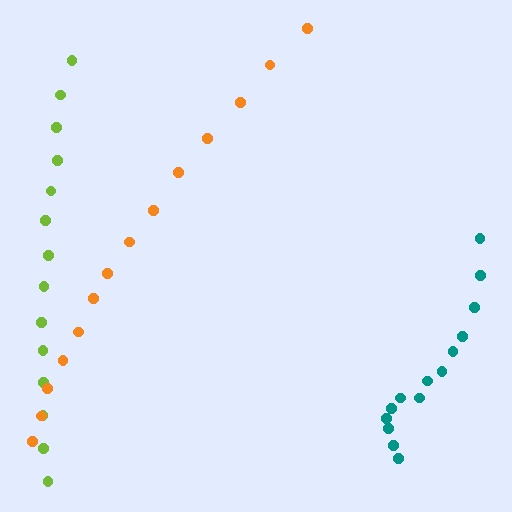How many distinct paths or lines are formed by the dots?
There are 3 distinct paths.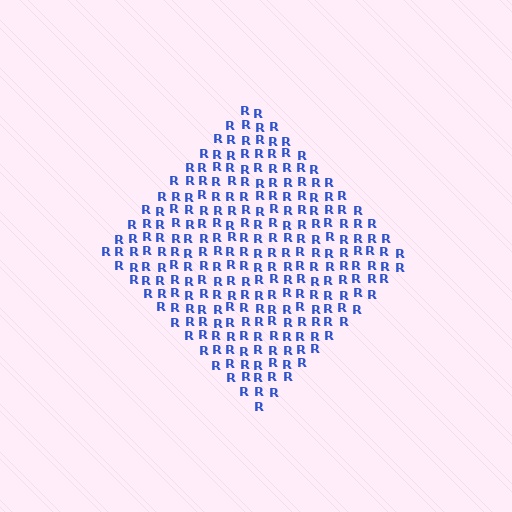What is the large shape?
The large shape is a diamond.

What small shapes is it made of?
It is made of small letter R's.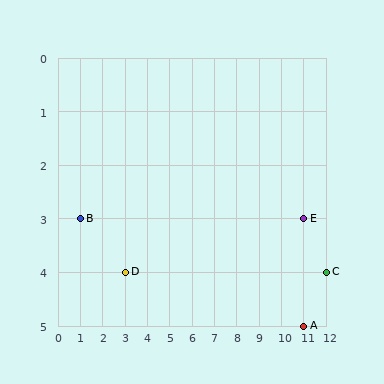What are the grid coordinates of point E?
Point E is at grid coordinates (11, 3).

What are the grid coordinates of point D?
Point D is at grid coordinates (3, 4).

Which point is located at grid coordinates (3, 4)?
Point D is at (3, 4).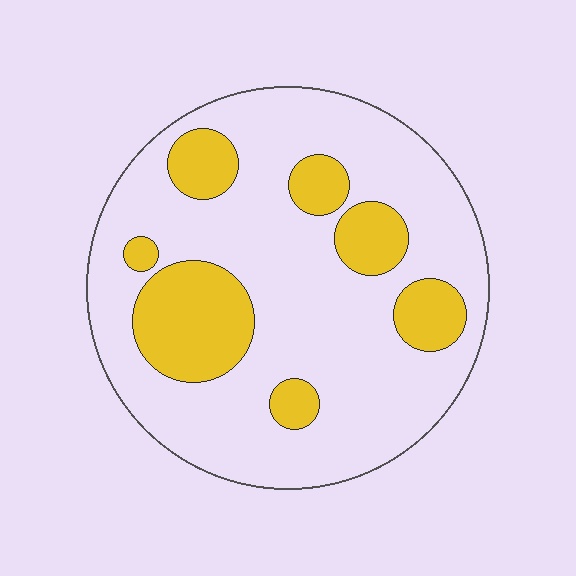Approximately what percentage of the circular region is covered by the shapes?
Approximately 25%.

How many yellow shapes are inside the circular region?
7.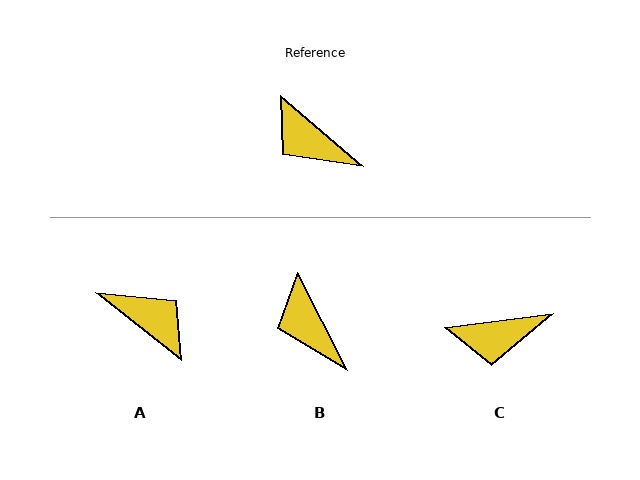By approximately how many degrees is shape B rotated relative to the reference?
Approximately 22 degrees clockwise.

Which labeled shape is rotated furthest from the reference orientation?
A, about 178 degrees away.